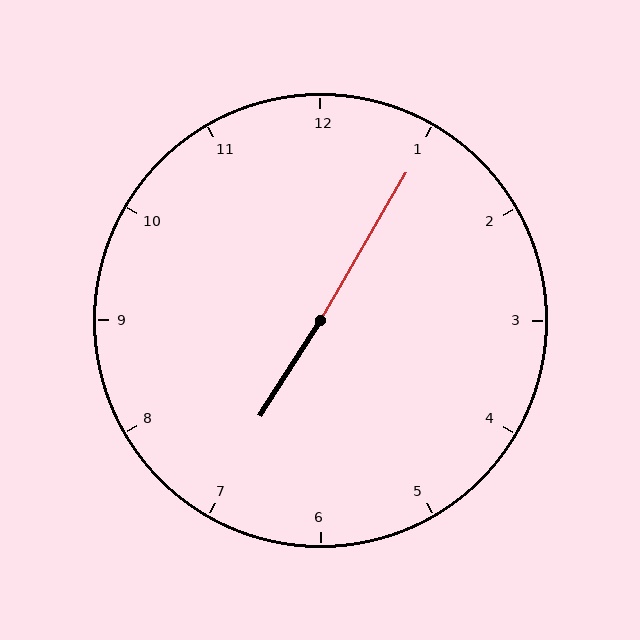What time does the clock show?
7:05.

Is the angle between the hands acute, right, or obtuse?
It is obtuse.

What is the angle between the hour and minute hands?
Approximately 178 degrees.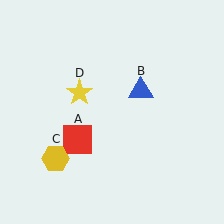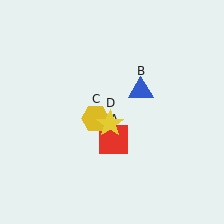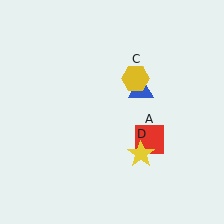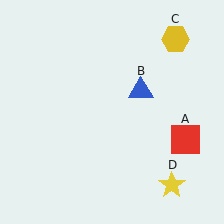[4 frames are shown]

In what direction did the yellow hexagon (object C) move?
The yellow hexagon (object C) moved up and to the right.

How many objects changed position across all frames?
3 objects changed position: red square (object A), yellow hexagon (object C), yellow star (object D).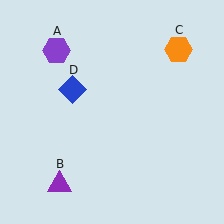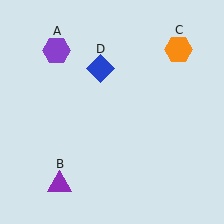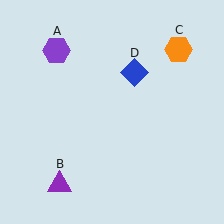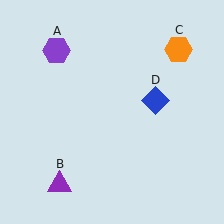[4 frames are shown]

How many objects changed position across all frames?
1 object changed position: blue diamond (object D).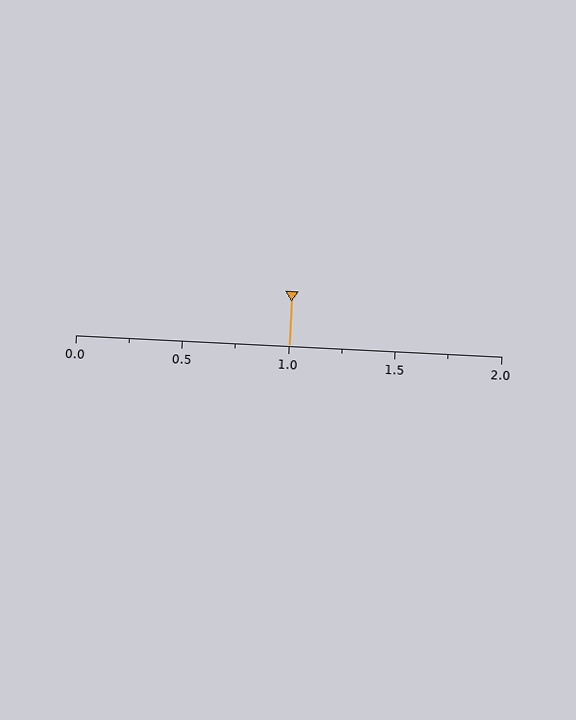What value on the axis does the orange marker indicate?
The marker indicates approximately 1.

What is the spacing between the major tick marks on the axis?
The major ticks are spaced 0.5 apart.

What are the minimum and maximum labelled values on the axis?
The axis runs from 0.0 to 2.0.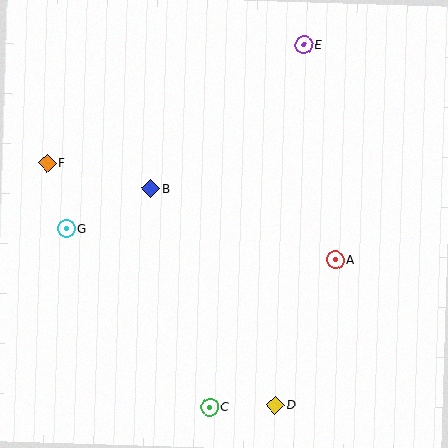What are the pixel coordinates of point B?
Point B is at (151, 189).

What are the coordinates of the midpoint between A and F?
The midpoint between A and F is at (191, 211).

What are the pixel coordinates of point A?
Point A is at (335, 260).